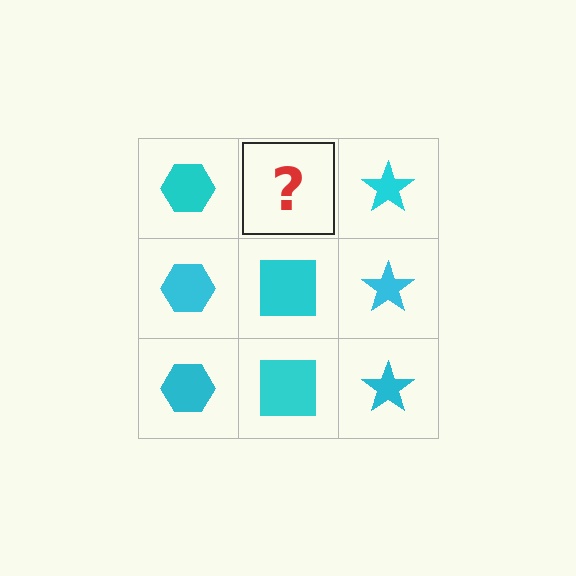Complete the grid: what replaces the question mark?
The question mark should be replaced with a cyan square.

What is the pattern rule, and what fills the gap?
The rule is that each column has a consistent shape. The gap should be filled with a cyan square.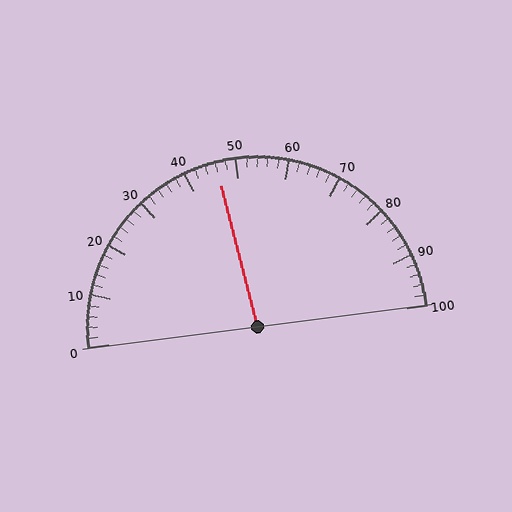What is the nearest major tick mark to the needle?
The nearest major tick mark is 50.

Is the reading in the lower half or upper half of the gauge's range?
The reading is in the lower half of the range (0 to 100).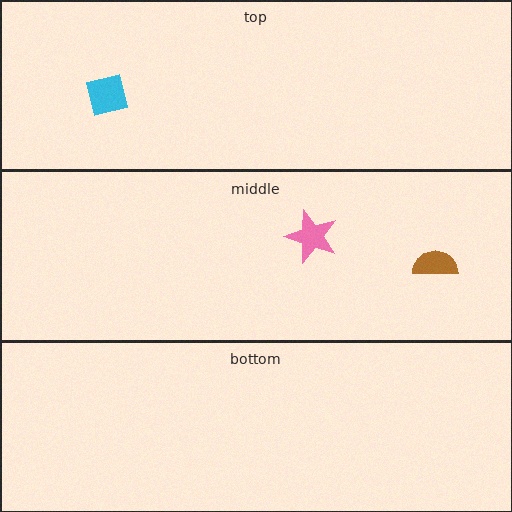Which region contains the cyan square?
The top region.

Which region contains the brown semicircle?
The middle region.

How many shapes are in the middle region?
2.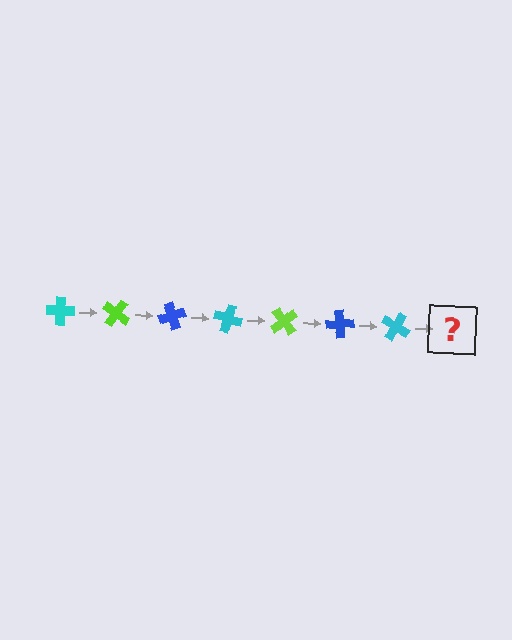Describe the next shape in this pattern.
It should be a lime cross, rotated 245 degrees from the start.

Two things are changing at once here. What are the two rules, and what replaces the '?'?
The two rules are that it rotates 35 degrees each step and the color cycles through cyan, lime, and blue. The '?' should be a lime cross, rotated 245 degrees from the start.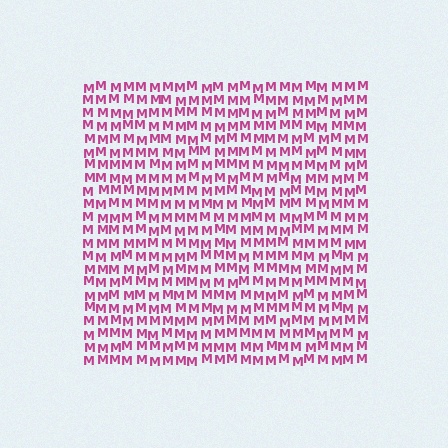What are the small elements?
The small elements are letter M's.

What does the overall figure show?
The overall figure shows a square.